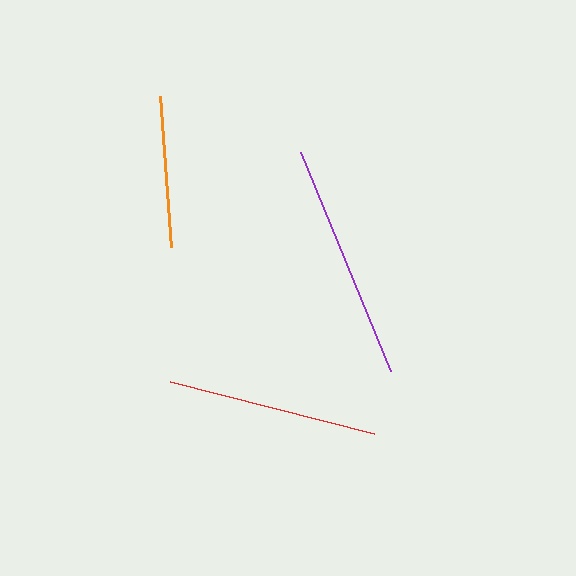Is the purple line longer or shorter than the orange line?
The purple line is longer than the orange line.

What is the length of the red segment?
The red segment is approximately 211 pixels long.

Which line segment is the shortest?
The orange line is the shortest at approximately 151 pixels.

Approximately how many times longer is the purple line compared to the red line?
The purple line is approximately 1.1 times the length of the red line.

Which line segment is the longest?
The purple line is the longest at approximately 237 pixels.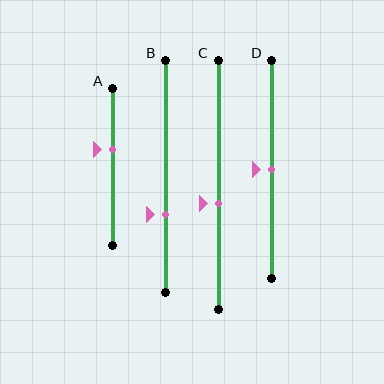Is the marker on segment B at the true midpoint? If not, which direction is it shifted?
No, the marker on segment B is shifted downward by about 17% of the segment length.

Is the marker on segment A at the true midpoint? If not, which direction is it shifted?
No, the marker on segment A is shifted upward by about 11% of the segment length.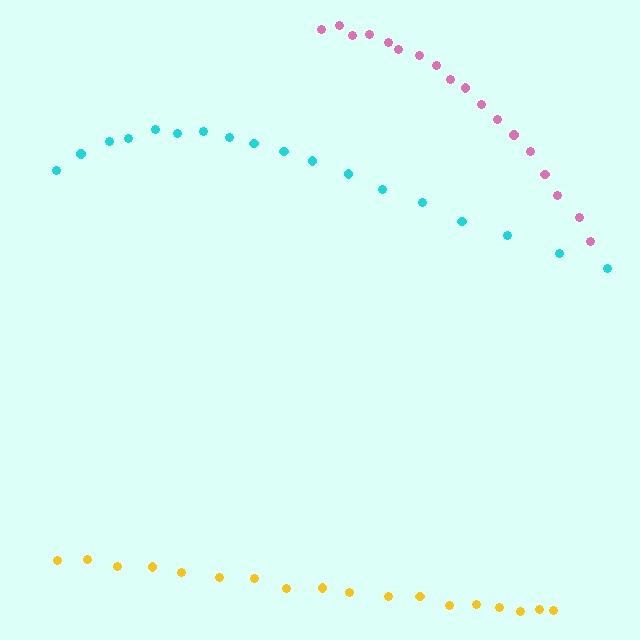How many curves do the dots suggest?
There are 3 distinct paths.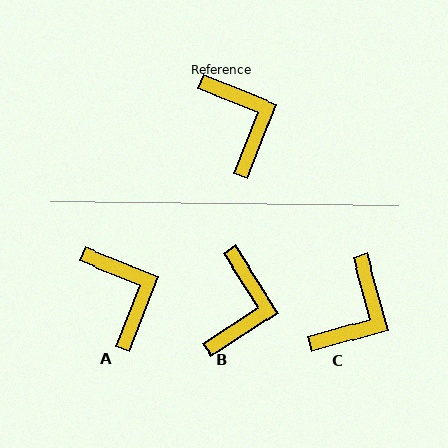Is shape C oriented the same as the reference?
No, it is off by about 53 degrees.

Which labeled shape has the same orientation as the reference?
A.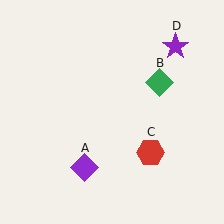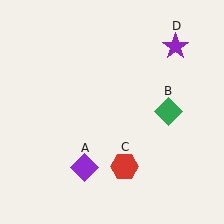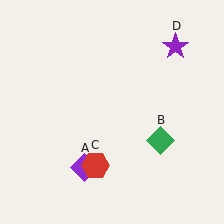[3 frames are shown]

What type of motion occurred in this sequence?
The green diamond (object B), red hexagon (object C) rotated clockwise around the center of the scene.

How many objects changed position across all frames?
2 objects changed position: green diamond (object B), red hexagon (object C).